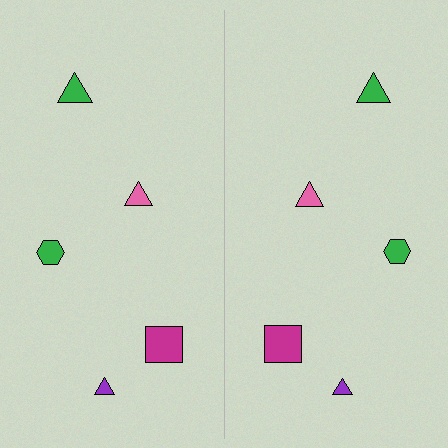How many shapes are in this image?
There are 10 shapes in this image.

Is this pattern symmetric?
Yes, this pattern has bilateral (reflection) symmetry.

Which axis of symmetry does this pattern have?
The pattern has a vertical axis of symmetry running through the center of the image.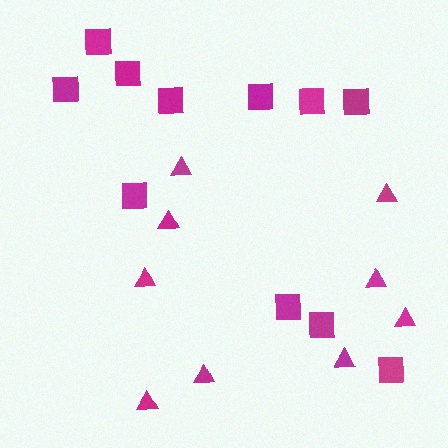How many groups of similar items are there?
There are 2 groups: one group of squares (11) and one group of triangles (9).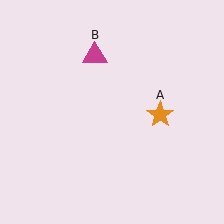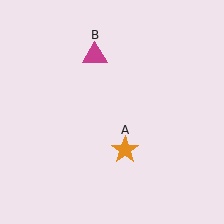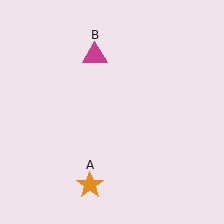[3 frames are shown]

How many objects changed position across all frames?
1 object changed position: orange star (object A).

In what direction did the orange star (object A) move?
The orange star (object A) moved down and to the left.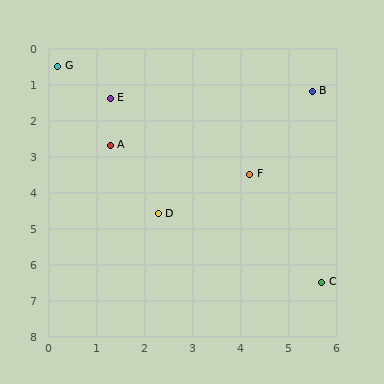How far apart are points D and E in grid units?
Points D and E are about 3.4 grid units apart.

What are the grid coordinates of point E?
Point E is at approximately (1.3, 1.4).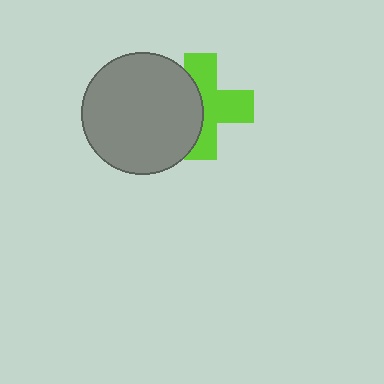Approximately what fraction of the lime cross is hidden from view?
Roughly 42% of the lime cross is hidden behind the gray circle.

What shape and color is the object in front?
The object in front is a gray circle.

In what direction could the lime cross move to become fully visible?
The lime cross could move right. That would shift it out from behind the gray circle entirely.